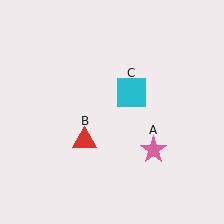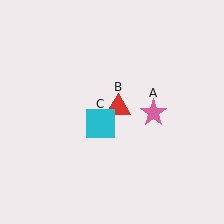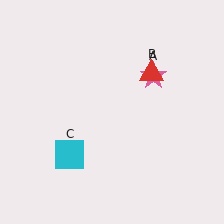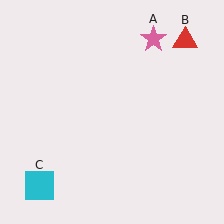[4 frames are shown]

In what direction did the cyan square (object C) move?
The cyan square (object C) moved down and to the left.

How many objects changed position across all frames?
3 objects changed position: pink star (object A), red triangle (object B), cyan square (object C).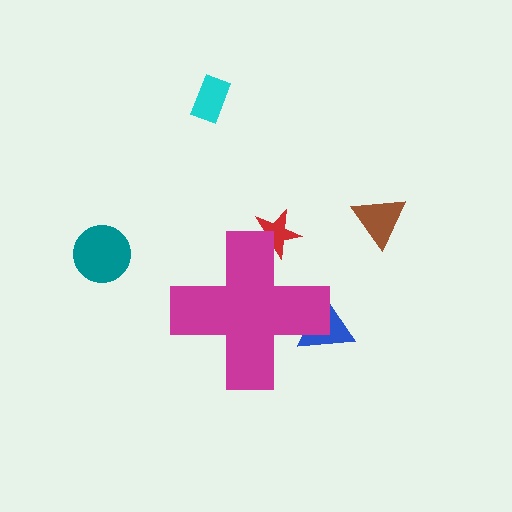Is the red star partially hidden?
Yes, the red star is partially hidden behind the magenta cross.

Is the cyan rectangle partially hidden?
No, the cyan rectangle is fully visible.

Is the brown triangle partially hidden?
No, the brown triangle is fully visible.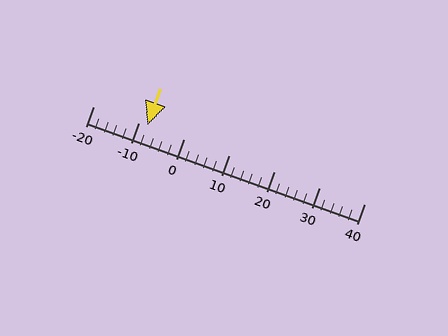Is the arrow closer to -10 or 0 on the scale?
The arrow is closer to -10.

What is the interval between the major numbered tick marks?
The major tick marks are spaced 10 units apart.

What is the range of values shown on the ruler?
The ruler shows values from -20 to 40.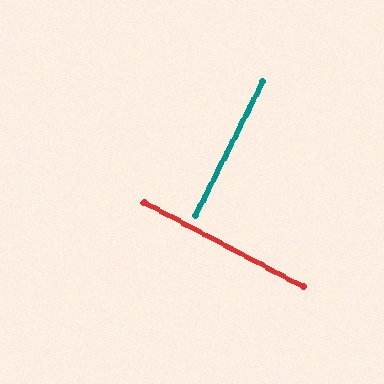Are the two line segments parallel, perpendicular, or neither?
Perpendicular — they meet at approximately 89°.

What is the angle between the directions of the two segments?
Approximately 89 degrees.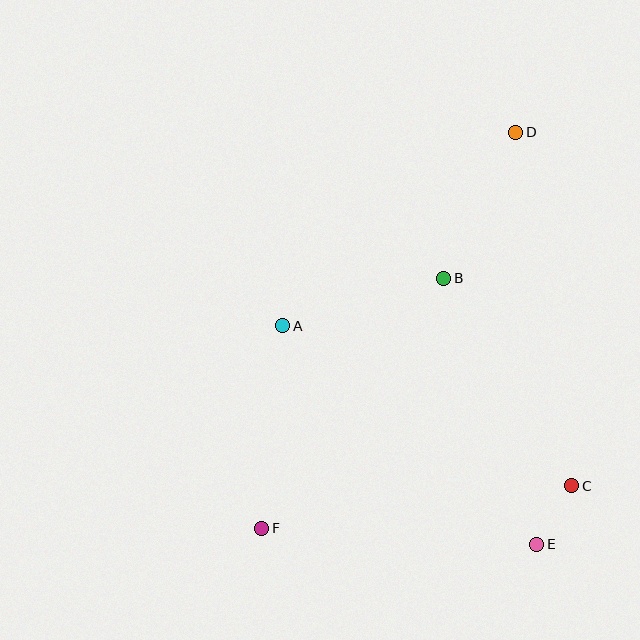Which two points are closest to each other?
Points C and E are closest to each other.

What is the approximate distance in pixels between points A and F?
The distance between A and F is approximately 204 pixels.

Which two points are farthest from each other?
Points D and F are farthest from each other.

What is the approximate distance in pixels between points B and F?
The distance between B and F is approximately 310 pixels.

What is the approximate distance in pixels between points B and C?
The distance between B and C is approximately 244 pixels.